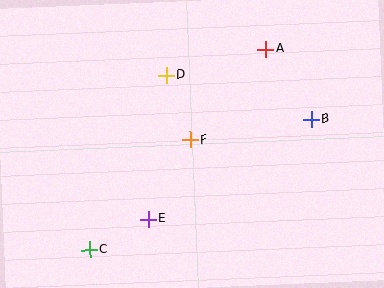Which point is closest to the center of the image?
Point F at (190, 140) is closest to the center.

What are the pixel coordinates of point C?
Point C is at (90, 249).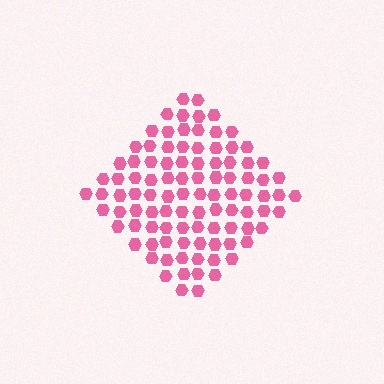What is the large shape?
The large shape is a diamond.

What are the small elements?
The small elements are hexagons.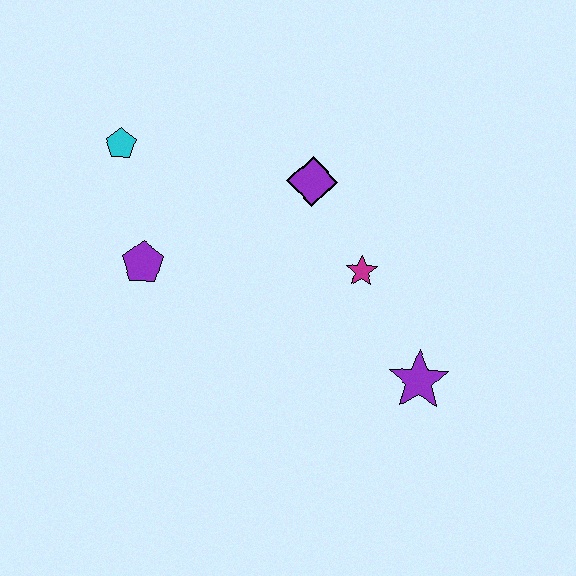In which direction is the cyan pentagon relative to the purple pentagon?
The cyan pentagon is above the purple pentagon.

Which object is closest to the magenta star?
The purple diamond is closest to the magenta star.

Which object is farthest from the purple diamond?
The purple star is farthest from the purple diamond.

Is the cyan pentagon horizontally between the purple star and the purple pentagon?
No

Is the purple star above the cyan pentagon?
No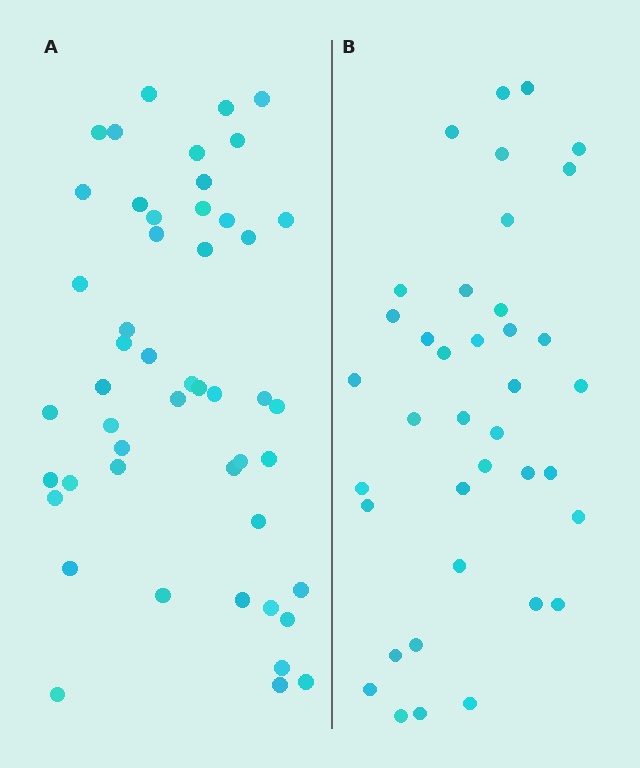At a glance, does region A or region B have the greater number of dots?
Region A (the left region) has more dots.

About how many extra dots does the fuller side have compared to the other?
Region A has roughly 12 or so more dots than region B.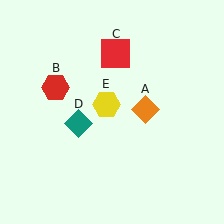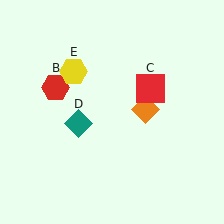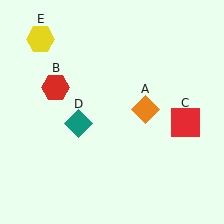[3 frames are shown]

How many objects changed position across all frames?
2 objects changed position: red square (object C), yellow hexagon (object E).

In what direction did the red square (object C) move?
The red square (object C) moved down and to the right.